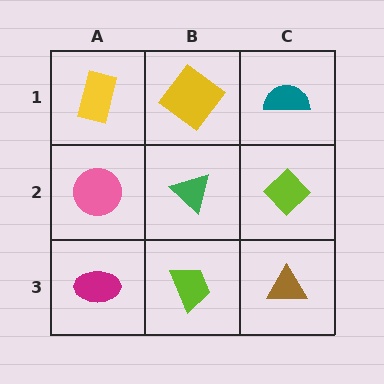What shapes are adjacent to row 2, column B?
A yellow diamond (row 1, column B), a lime trapezoid (row 3, column B), a pink circle (row 2, column A), a lime diamond (row 2, column C).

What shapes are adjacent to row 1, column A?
A pink circle (row 2, column A), a yellow diamond (row 1, column B).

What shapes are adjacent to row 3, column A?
A pink circle (row 2, column A), a lime trapezoid (row 3, column B).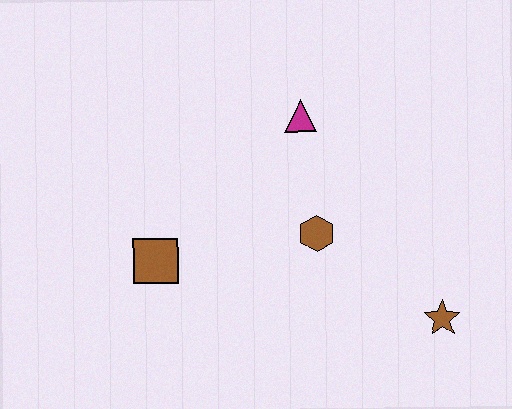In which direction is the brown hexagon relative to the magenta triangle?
The brown hexagon is below the magenta triangle.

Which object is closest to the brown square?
The brown hexagon is closest to the brown square.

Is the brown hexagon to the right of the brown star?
No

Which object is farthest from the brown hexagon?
The brown square is farthest from the brown hexagon.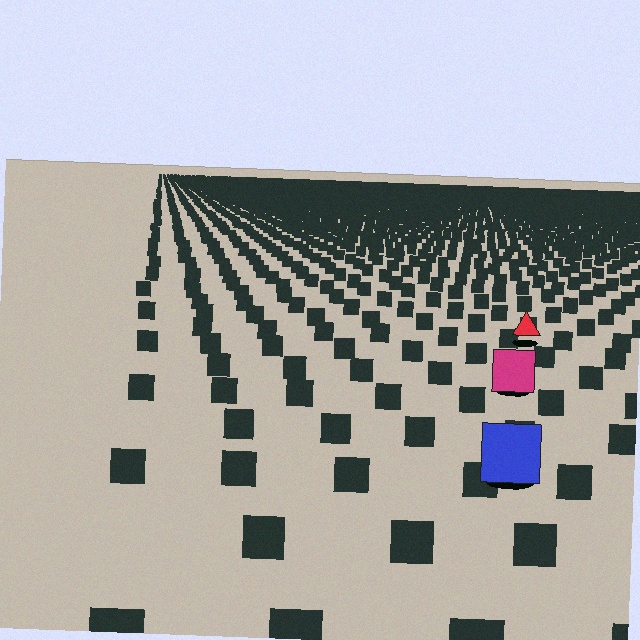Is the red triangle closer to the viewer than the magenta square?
No. The magenta square is closer — you can tell from the texture gradient: the ground texture is coarser near it.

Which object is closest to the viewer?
The blue square is closest. The texture marks near it are larger and more spread out.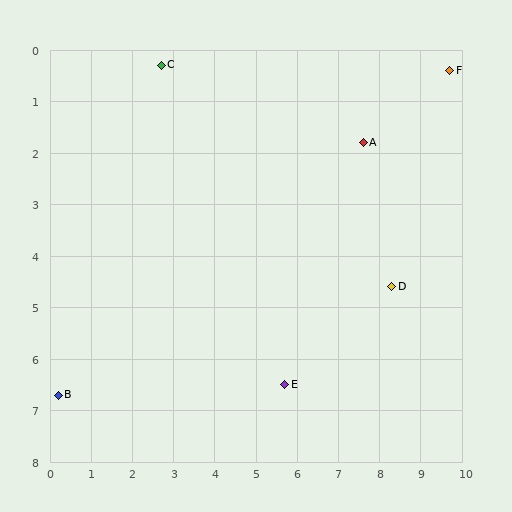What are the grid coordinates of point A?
Point A is at approximately (7.6, 1.8).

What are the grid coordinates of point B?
Point B is at approximately (0.2, 6.7).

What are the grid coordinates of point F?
Point F is at approximately (9.7, 0.4).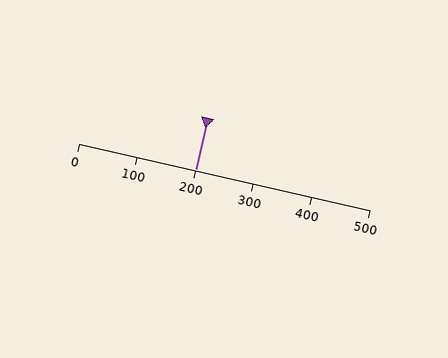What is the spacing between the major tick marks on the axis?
The major ticks are spaced 100 apart.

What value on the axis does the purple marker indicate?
The marker indicates approximately 200.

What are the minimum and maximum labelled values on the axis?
The axis runs from 0 to 500.